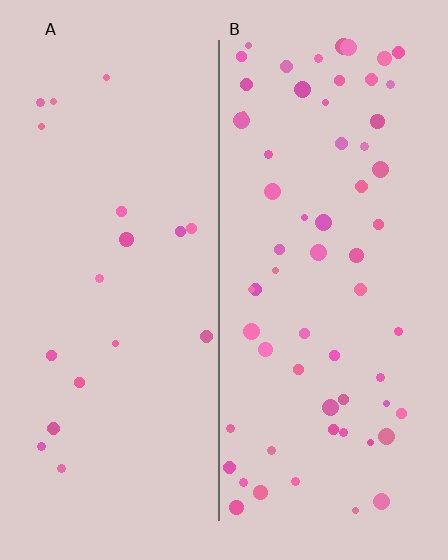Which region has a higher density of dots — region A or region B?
B (the right).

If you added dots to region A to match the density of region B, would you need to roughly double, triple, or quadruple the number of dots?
Approximately triple.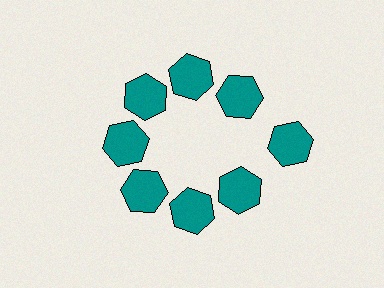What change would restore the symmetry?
The symmetry would be restored by moving it inward, back onto the ring so that all 8 hexagons sit at equal angles and equal distance from the center.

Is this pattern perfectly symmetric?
No. The 8 teal hexagons are arranged in a ring, but one element near the 3 o'clock position is pushed outward from the center, breaking the 8-fold rotational symmetry.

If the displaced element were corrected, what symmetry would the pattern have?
It would have 8-fold rotational symmetry — the pattern would map onto itself every 45 degrees.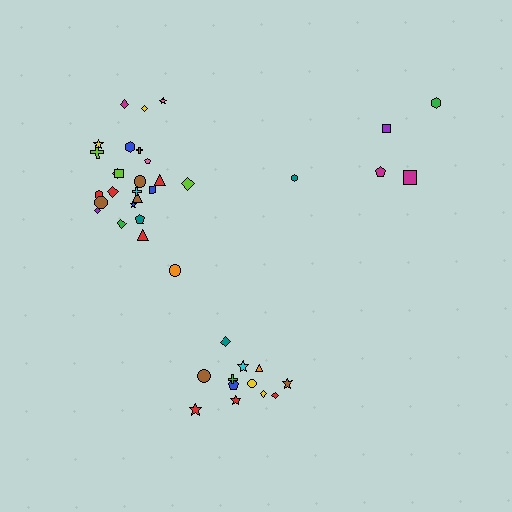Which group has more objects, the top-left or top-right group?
The top-left group.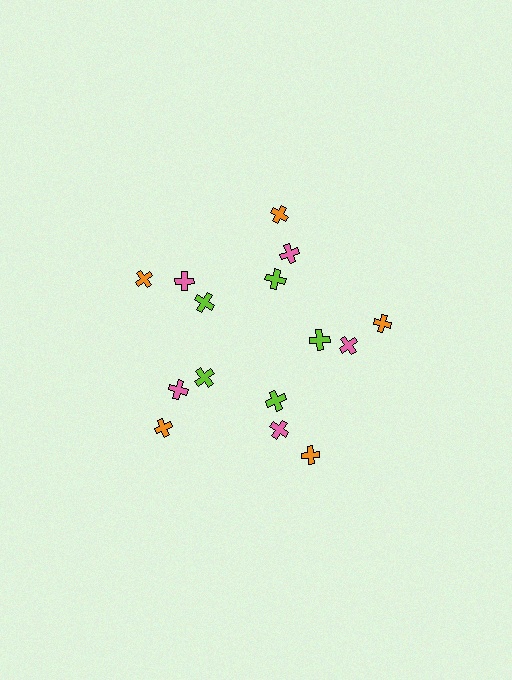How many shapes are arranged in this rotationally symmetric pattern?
There are 15 shapes, arranged in 5 groups of 3.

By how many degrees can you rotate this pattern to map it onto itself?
The pattern maps onto itself every 72 degrees of rotation.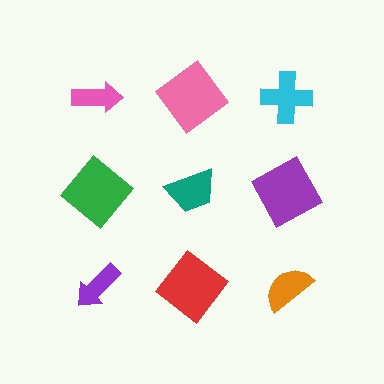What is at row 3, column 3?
An orange semicircle.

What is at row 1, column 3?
A cyan cross.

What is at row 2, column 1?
A green diamond.